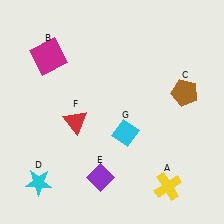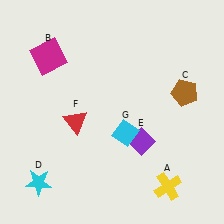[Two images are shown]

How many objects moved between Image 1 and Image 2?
1 object moved between the two images.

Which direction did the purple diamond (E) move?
The purple diamond (E) moved right.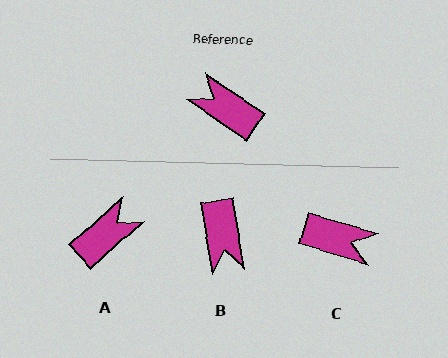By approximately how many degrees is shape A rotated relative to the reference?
Approximately 104 degrees clockwise.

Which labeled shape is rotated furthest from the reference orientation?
C, about 163 degrees away.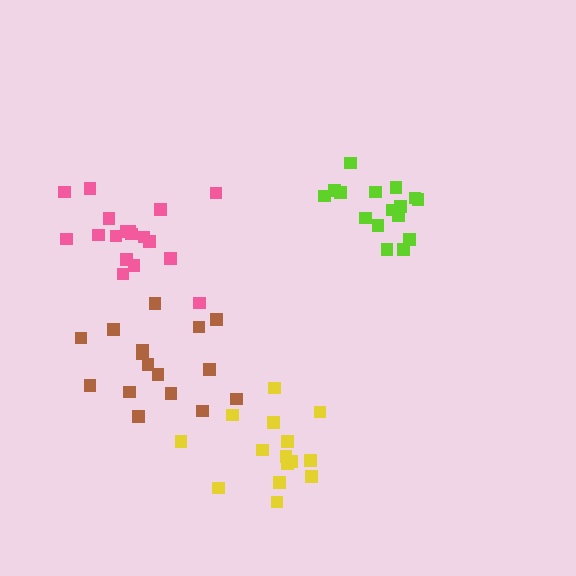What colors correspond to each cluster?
The clusters are colored: yellow, lime, brown, pink.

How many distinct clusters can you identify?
There are 4 distinct clusters.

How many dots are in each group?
Group 1: 15 dots, Group 2: 16 dots, Group 3: 16 dots, Group 4: 18 dots (65 total).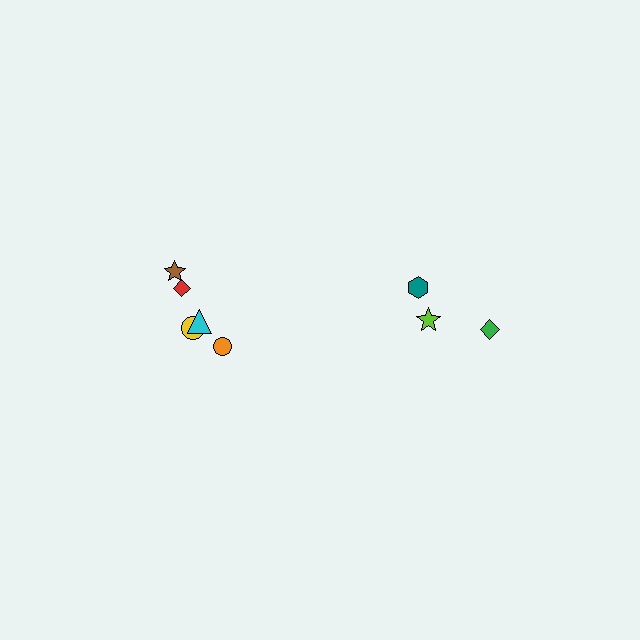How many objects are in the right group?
There are 3 objects.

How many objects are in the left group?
There are 5 objects.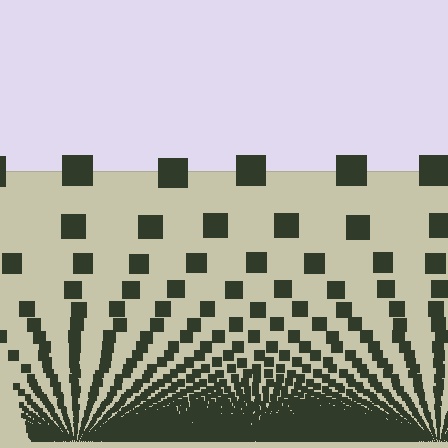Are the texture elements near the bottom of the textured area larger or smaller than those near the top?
Smaller. The gradient is inverted — elements near the bottom are smaller and denser.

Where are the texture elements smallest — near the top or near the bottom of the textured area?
Near the bottom.